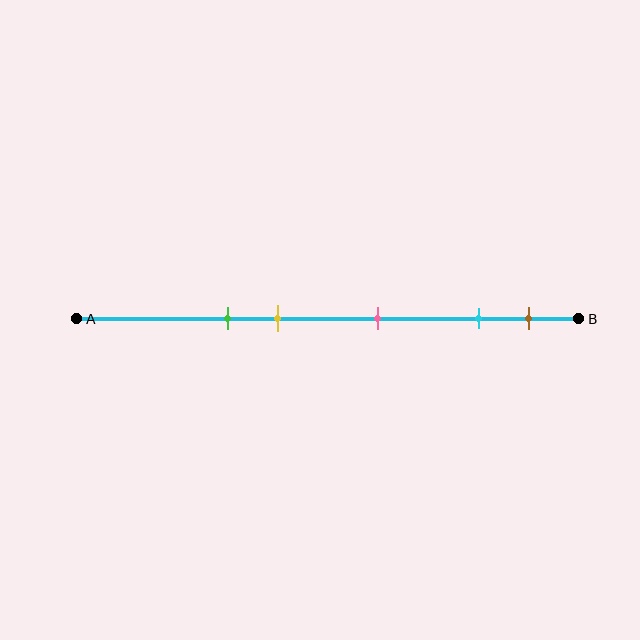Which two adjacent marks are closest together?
The cyan and brown marks are the closest adjacent pair.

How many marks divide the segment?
There are 5 marks dividing the segment.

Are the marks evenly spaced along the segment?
No, the marks are not evenly spaced.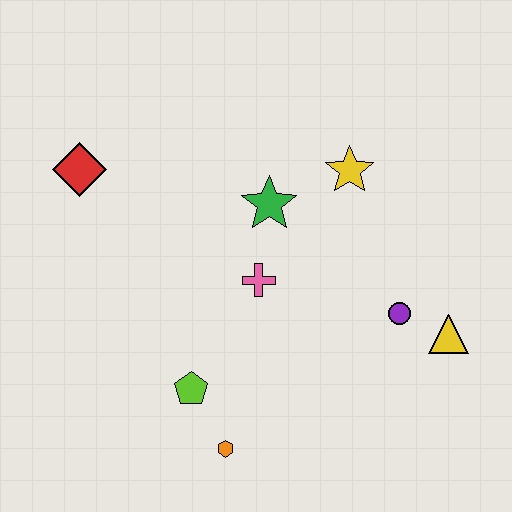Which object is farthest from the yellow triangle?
The red diamond is farthest from the yellow triangle.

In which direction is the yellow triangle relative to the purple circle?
The yellow triangle is to the right of the purple circle.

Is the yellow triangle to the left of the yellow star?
No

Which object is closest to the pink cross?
The green star is closest to the pink cross.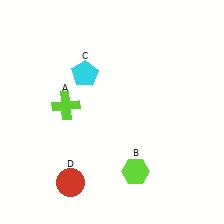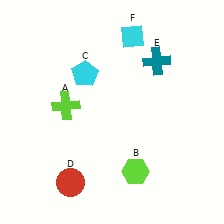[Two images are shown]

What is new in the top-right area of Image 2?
A cyan diamond (F) was added in the top-right area of Image 2.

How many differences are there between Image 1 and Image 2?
There are 2 differences between the two images.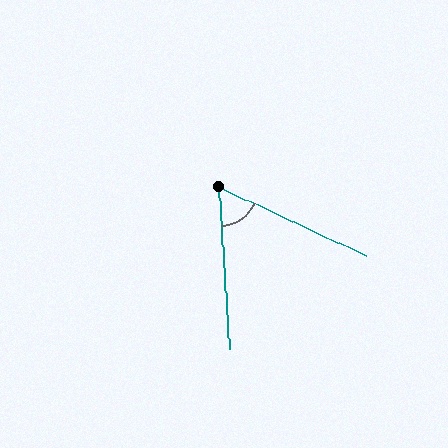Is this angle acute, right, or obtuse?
It is acute.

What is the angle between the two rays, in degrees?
Approximately 61 degrees.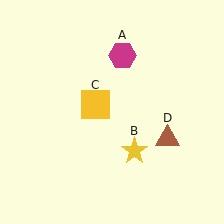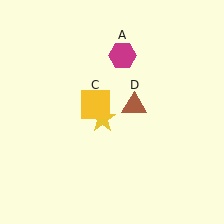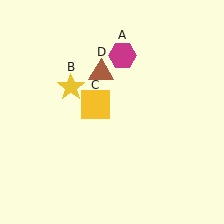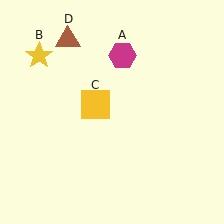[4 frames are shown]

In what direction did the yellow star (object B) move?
The yellow star (object B) moved up and to the left.